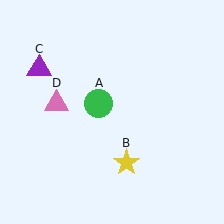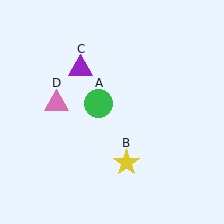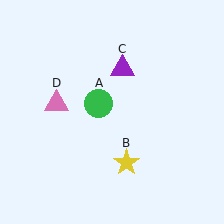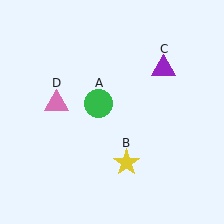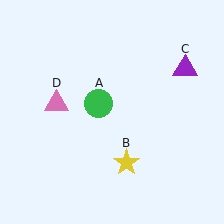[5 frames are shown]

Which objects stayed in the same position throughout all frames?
Green circle (object A) and yellow star (object B) and pink triangle (object D) remained stationary.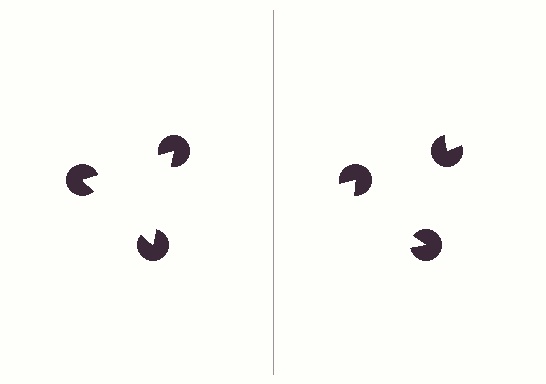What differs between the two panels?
The pac-man discs are positioned identically on both sides; only the wedge orientations differ. On the left they align to a triangle; on the right they are misaligned.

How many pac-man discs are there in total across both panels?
6 — 3 on each side.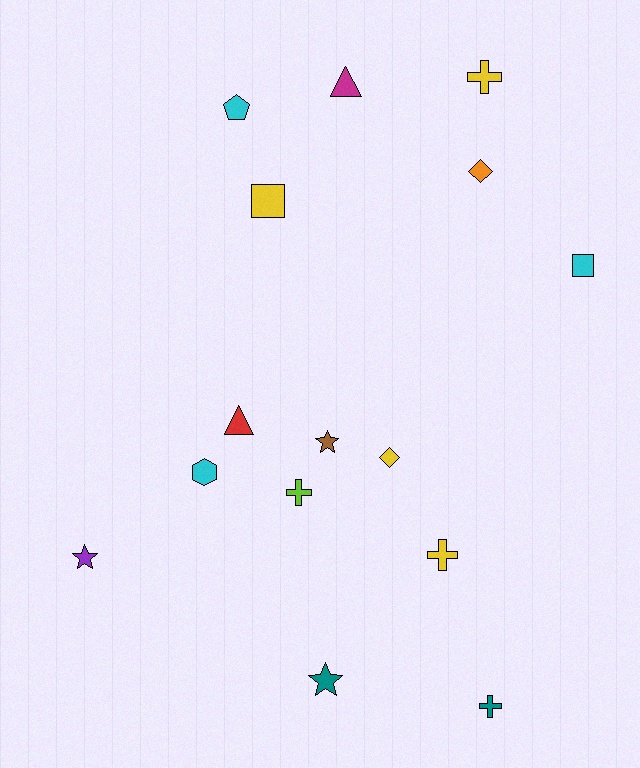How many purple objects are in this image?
There is 1 purple object.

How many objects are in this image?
There are 15 objects.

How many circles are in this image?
There are no circles.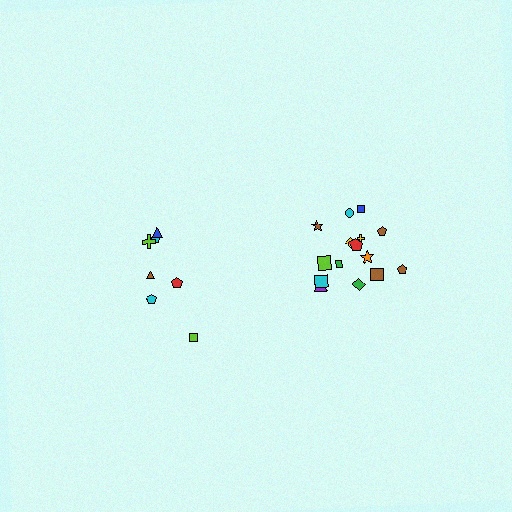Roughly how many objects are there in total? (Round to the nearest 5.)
Roughly 20 objects in total.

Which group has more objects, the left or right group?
The right group.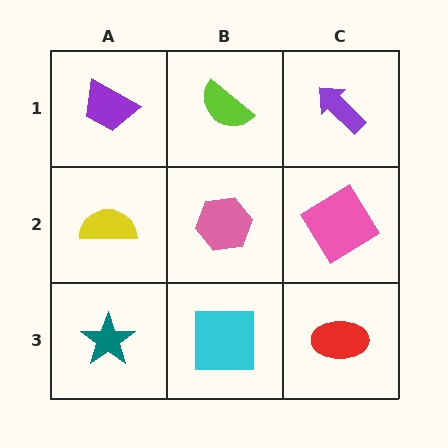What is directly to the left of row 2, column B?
A yellow semicircle.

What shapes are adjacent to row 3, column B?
A pink hexagon (row 2, column B), a teal star (row 3, column A), a red ellipse (row 3, column C).